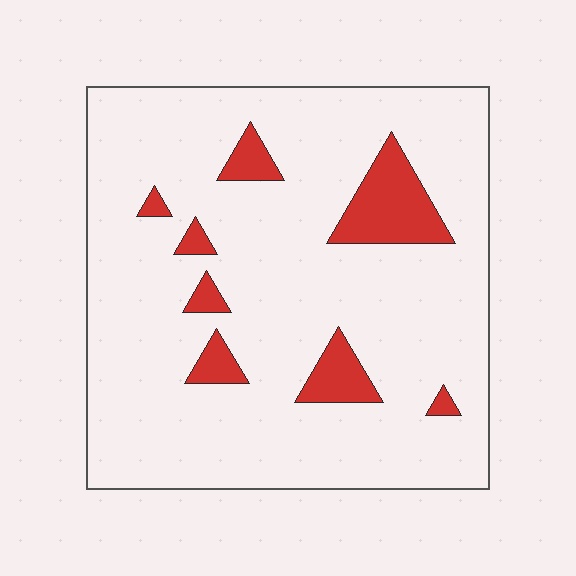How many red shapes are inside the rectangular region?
8.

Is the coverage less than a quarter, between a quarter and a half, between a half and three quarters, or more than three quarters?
Less than a quarter.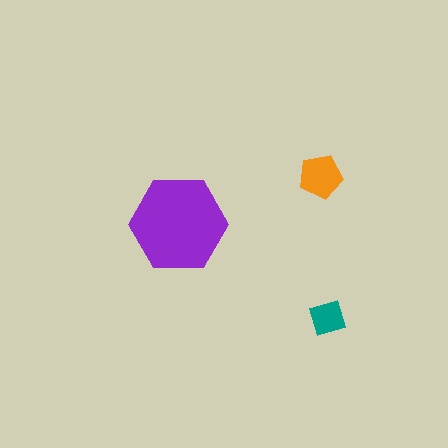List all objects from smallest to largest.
The teal square, the orange pentagon, the purple hexagon.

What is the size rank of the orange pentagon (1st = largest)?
2nd.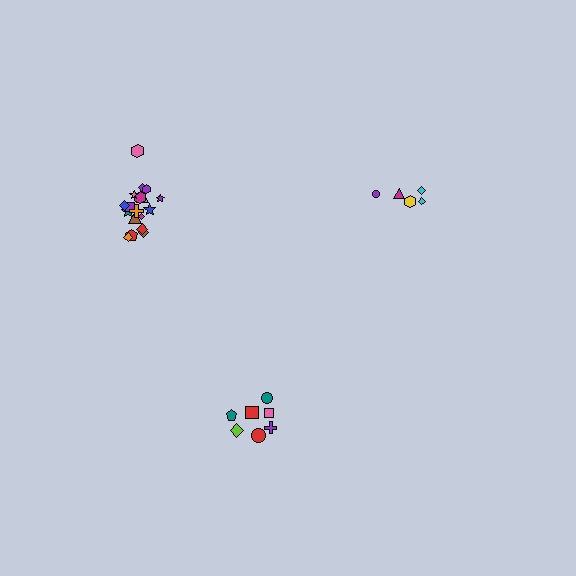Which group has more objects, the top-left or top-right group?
The top-left group.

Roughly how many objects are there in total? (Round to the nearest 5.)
Roughly 30 objects in total.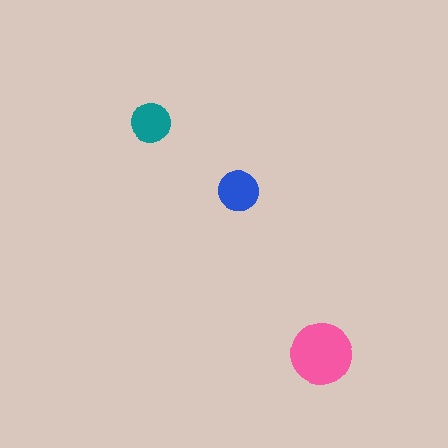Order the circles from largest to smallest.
the pink one, the blue one, the teal one.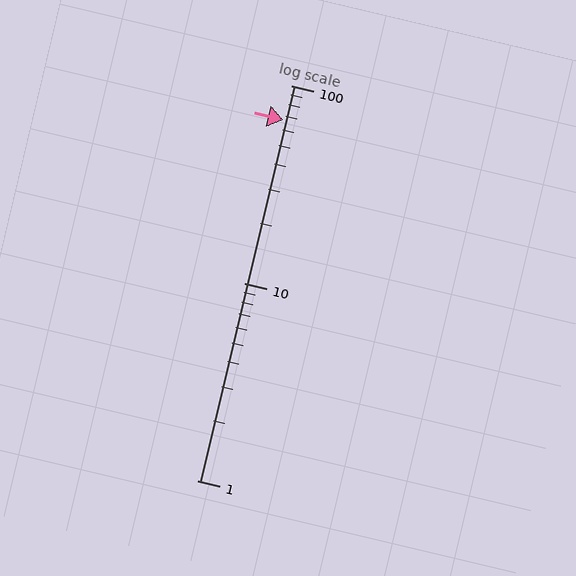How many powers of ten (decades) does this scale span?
The scale spans 2 decades, from 1 to 100.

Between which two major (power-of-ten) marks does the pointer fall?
The pointer is between 10 and 100.